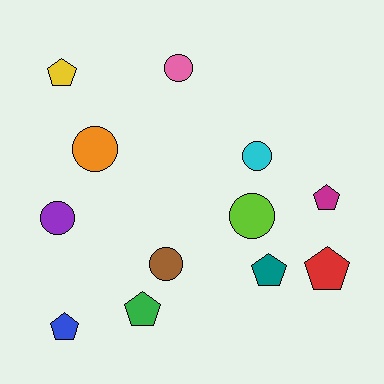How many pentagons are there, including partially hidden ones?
There are 6 pentagons.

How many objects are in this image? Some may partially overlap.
There are 12 objects.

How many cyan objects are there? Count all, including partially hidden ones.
There is 1 cyan object.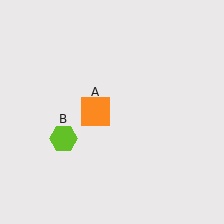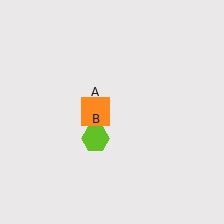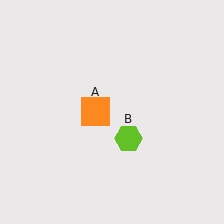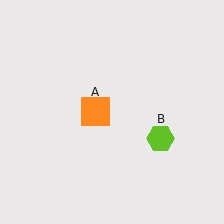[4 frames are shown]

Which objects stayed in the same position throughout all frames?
Orange square (object A) remained stationary.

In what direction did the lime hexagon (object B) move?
The lime hexagon (object B) moved right.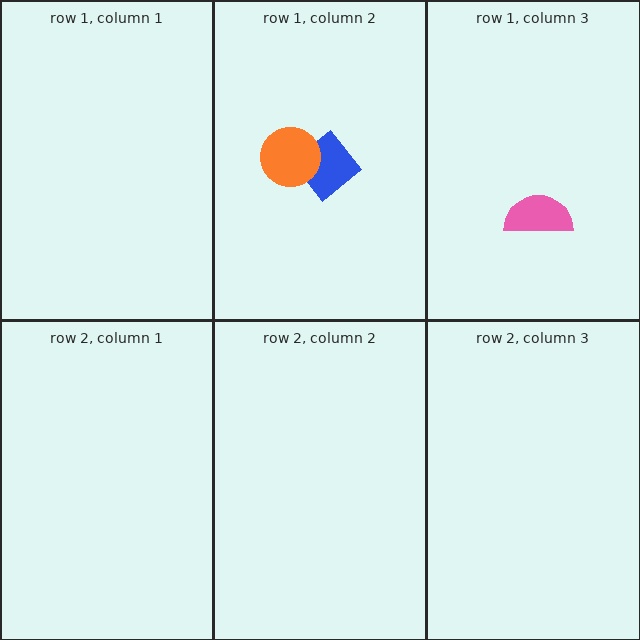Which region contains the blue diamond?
The row 1, column 2 region.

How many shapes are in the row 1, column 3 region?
1.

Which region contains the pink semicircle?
The row 1, column 3 region.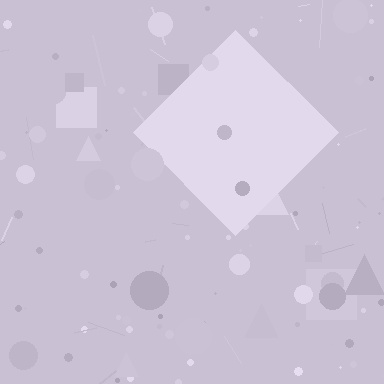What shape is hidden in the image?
A diamond is hidden in the image.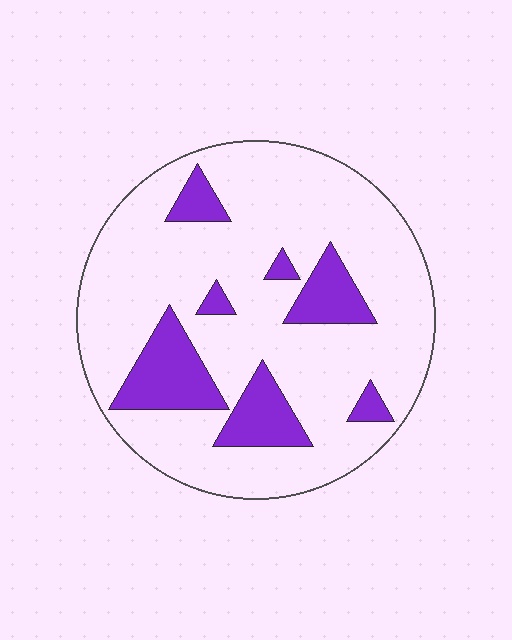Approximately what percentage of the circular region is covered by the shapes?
Approximately 20%.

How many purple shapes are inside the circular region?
7.